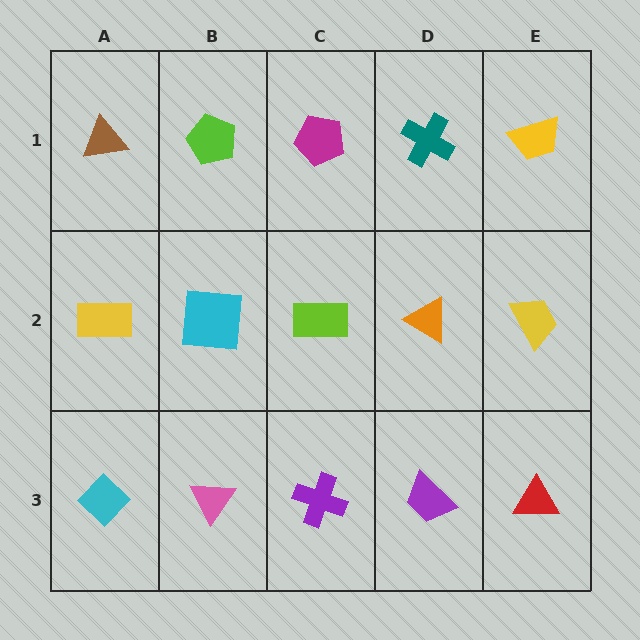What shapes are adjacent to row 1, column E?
A yellow trapezoid (row 2, column E), a teal cross (row 1, column D).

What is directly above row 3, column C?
A lime rectangle.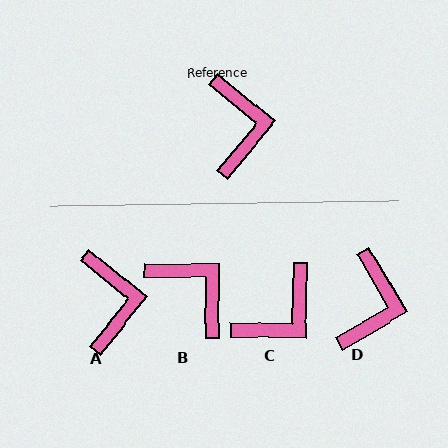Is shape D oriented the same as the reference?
No, it is off by about 20 degrees.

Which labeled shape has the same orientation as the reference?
A.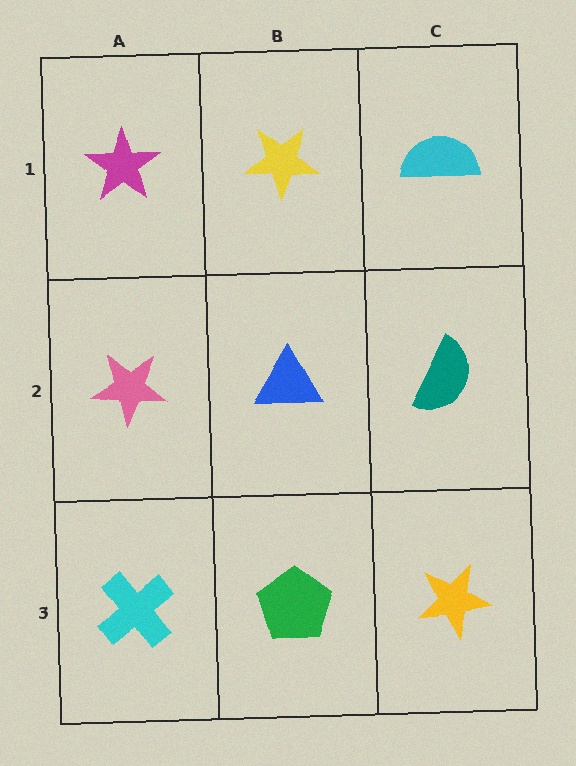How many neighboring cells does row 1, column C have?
2.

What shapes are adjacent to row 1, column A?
A pink star (row 2, column A), a yellow star (row 1, column B).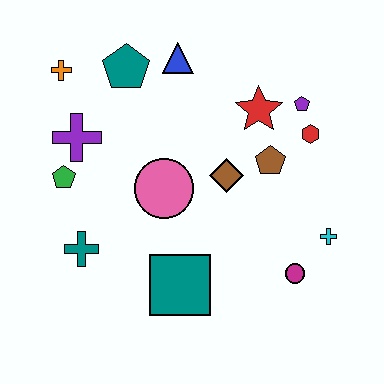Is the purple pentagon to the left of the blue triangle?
No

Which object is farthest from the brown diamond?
The orange cross is farthest from the brown diamond.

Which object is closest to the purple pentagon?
The red hexagon is closest to the purple pentagon.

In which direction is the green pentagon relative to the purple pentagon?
The green pentagon is to the left of the purple pentagon.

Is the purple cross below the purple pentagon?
Yes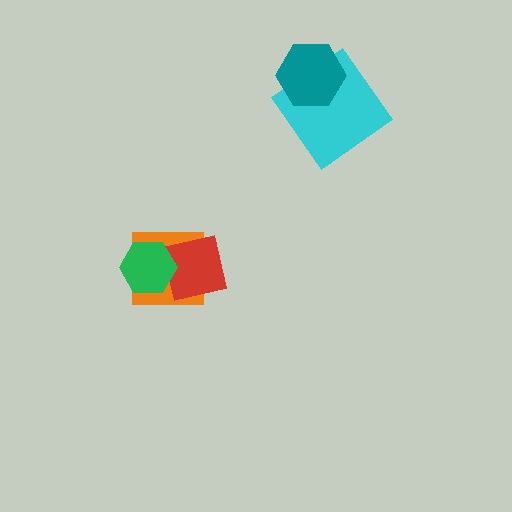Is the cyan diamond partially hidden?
Yes, it is partially covered by another shape.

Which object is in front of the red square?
The green hexagon is in front of the red square.